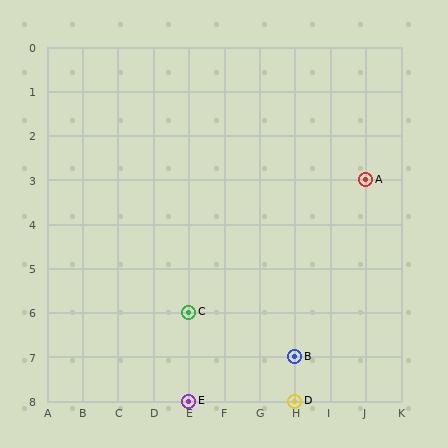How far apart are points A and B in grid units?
Points A and B are 2 columns and 4 rows apart (about 4.5 grid units diagonally).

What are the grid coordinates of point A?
Point A is at grid coordinates (J, 3).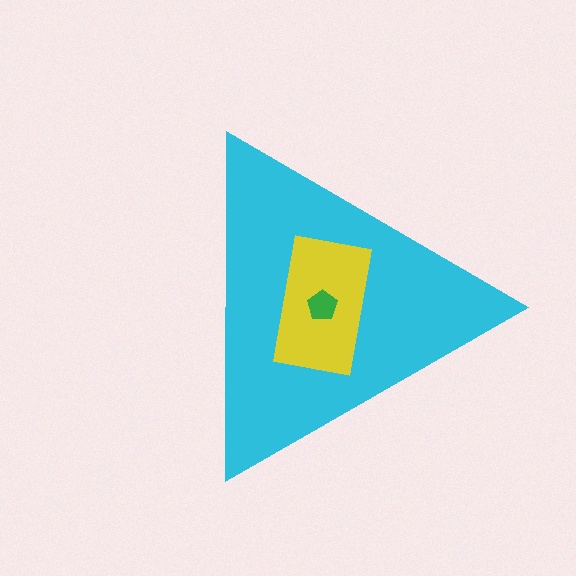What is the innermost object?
The green pentagon.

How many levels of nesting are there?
3.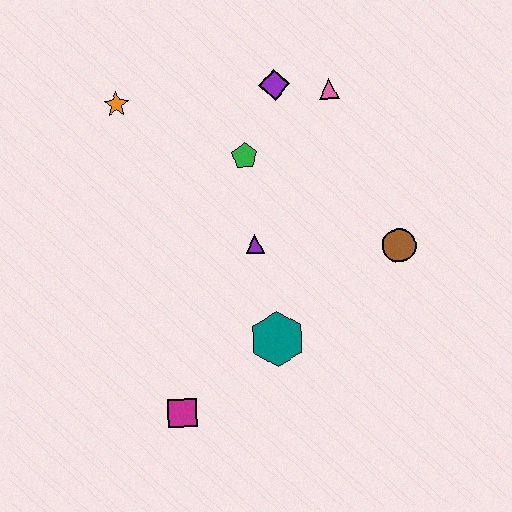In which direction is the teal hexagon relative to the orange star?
The teal hexagon is below the orange star.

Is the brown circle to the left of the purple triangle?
No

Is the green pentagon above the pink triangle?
No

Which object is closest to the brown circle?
The purple triangle is closest to the brown circle.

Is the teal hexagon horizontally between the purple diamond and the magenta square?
Yes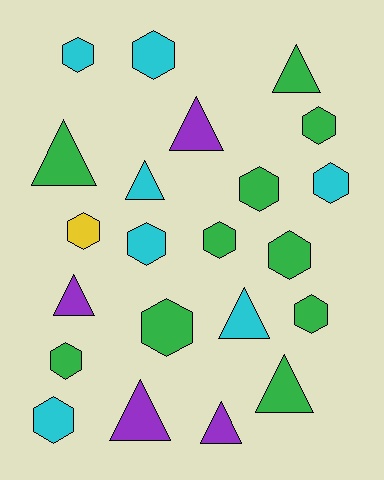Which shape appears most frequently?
Hexagon, with 13 objects.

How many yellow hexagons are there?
There is 1 yellow hexagon.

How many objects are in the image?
There are 22 objects.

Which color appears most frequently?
Green, with 10 objects.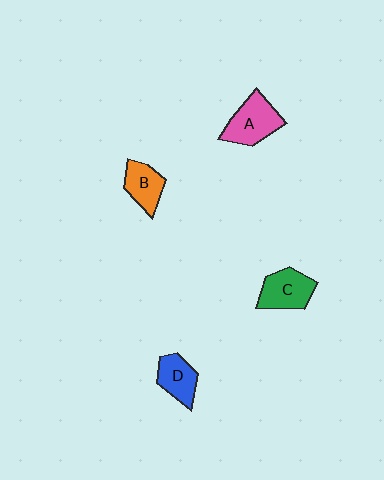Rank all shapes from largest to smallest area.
From largest to smallest: A (pink), C (green), D (blue), B (orange).